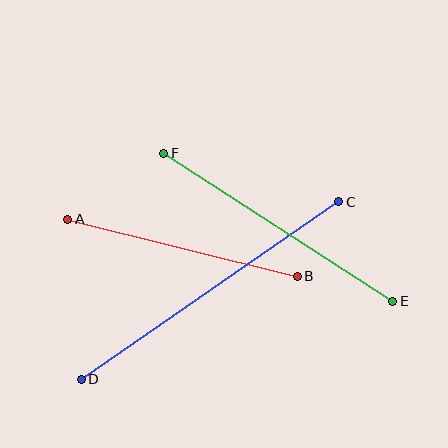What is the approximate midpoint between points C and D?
The midpoint is at approximately (210, 290) pixels.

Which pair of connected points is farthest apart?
Points C and D are farthest apart.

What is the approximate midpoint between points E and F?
The midpoint is at approximately (278, 227) pixels.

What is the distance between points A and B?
The distance is approximately 236 pixels.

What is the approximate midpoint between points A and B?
The midpoint is at approximately (183, 248) pixels.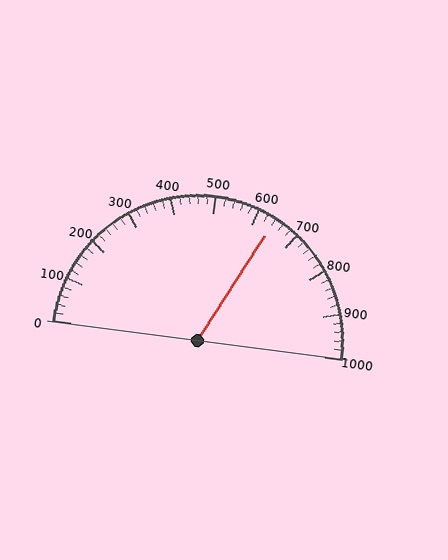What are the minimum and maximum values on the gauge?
The gauge ranges from 0 to 1000.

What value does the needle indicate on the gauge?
The needle indicates approximately 640.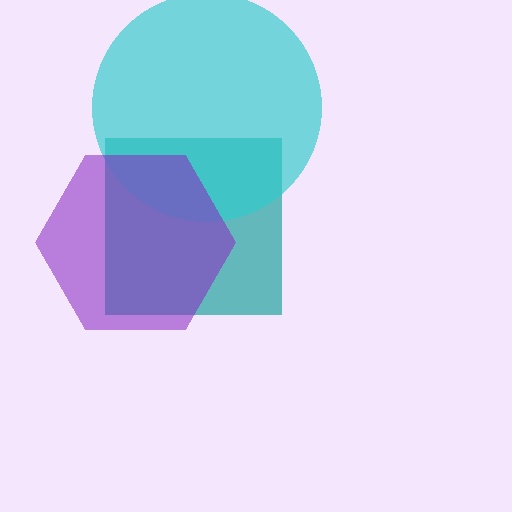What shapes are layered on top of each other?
The layered shapes are: a teal square, a cyan circle, a purple hexagon.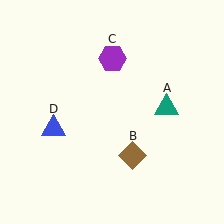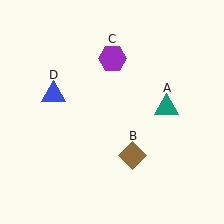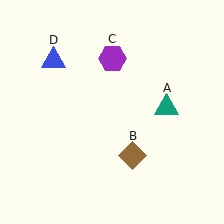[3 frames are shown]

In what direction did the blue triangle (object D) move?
The blue triangle (object D) moved up.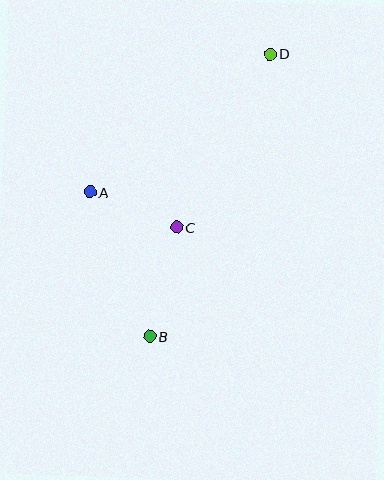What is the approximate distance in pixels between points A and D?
The distance between A and D is approximately 227 pixels.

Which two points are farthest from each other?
Points B and D are farthest from each other.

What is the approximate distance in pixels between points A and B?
The distance between A and B is approximately 156 pixels.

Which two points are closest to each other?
Points A and C are closest to each other.